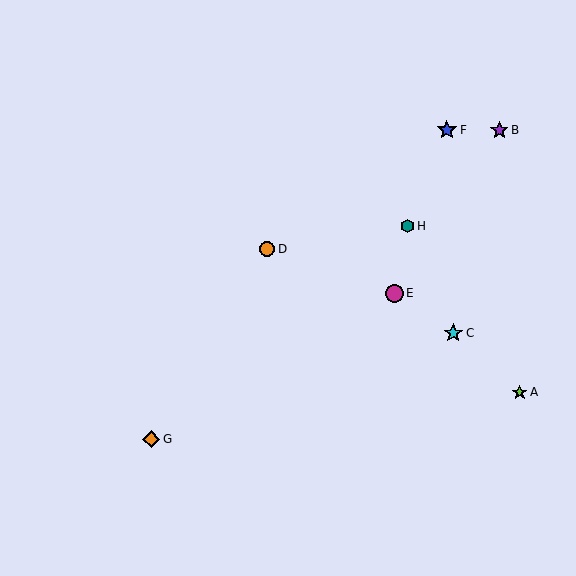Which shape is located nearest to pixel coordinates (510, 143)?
The purple star (labeled B) at (499, 130) is nearest to that location.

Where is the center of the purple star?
The center of the purple star is at (499, 130).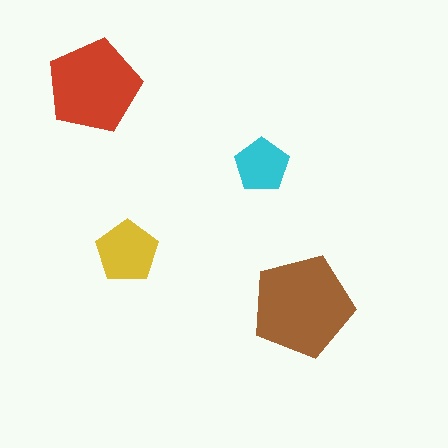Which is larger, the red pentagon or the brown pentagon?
The brown one.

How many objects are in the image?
There are 4 objects in the image.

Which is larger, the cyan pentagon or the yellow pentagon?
The yellow one.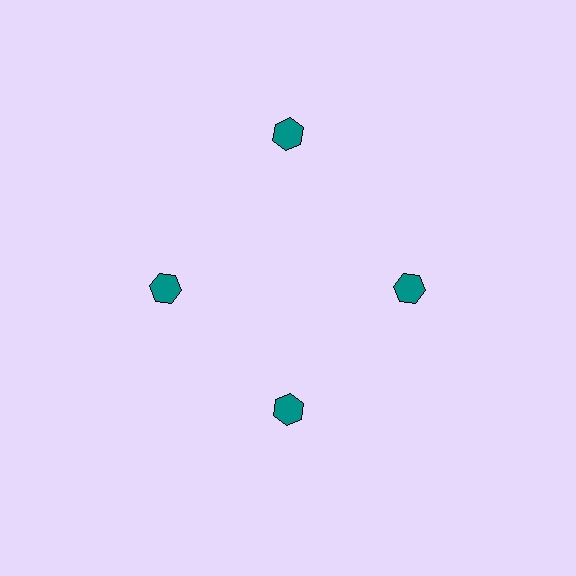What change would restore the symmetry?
The symmetry would be restored by moving it inward, back onto the ring so that all 4 hexagons sit at equal angles and equal distance from the center.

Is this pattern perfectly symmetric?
No. The 4 teal hexagons are arranged in a ring, but one element near the 12 o'clock position is pushed outward from the center, breaking the 4-fold rotational symmetry.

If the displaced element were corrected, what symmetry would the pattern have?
It would have 4-fold rotational symmetry — the pattern would map onto itself every 90 degrees.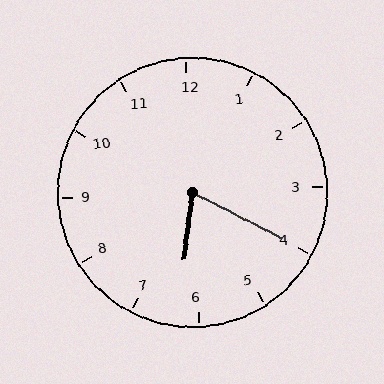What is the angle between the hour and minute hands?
Approximately 70 degrees.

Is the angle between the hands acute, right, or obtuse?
It is acute.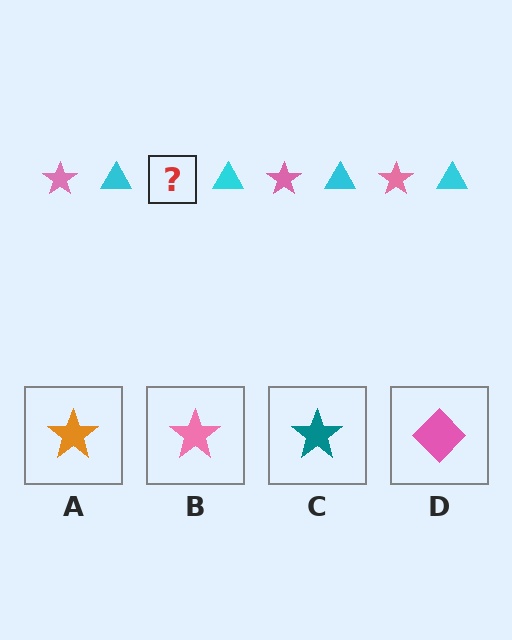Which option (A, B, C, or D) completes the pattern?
B.